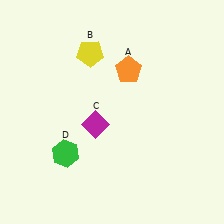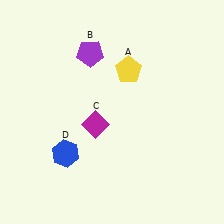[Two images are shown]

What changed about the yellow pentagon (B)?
In Image 1, B is yellow. In Image 2, it changed to purple.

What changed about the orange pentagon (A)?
In Image 1, A is orange. In Image 2, it changed to yellow.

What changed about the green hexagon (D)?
In Image 1, D is green. In Image 2, it changed to blue.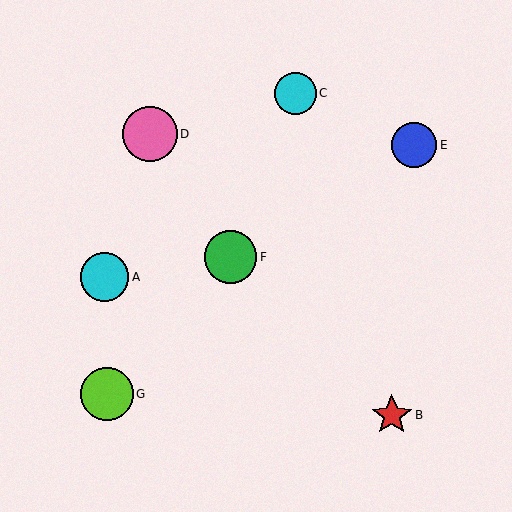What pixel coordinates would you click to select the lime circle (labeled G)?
Click at (107, 394) to select the lime circle G.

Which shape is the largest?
The pink circle (labeled D) is the largest.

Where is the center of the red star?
The center of the red star is at (392, 415).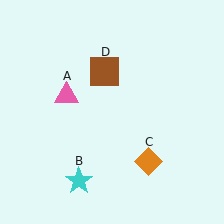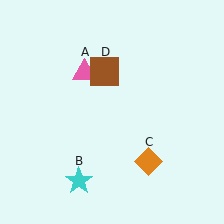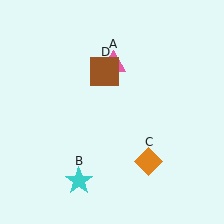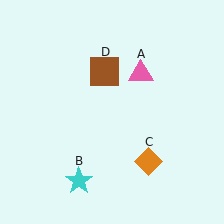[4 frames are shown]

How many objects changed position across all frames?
1 object changed position: pink triangle (object A).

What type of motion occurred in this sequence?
The pink triangle (object A) rotated clockwise around the center of the scene.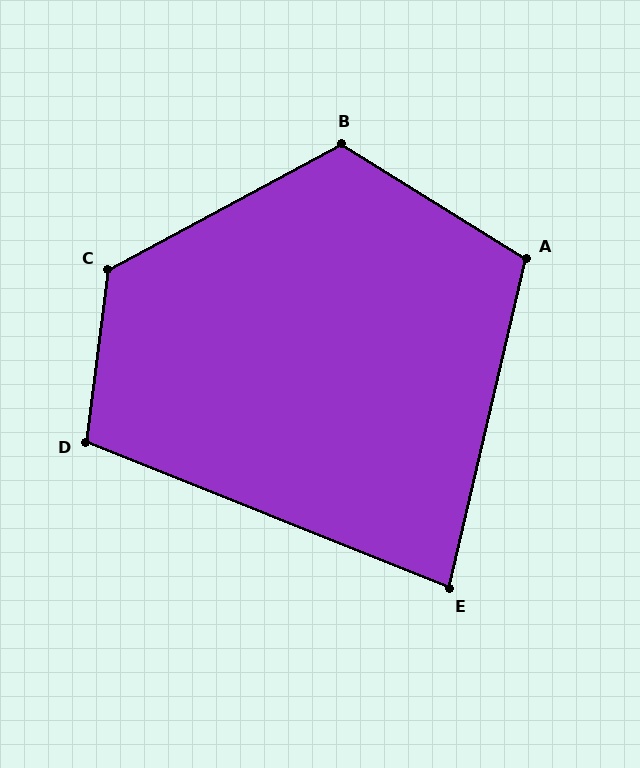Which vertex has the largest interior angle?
C, at approximately 125 degrees.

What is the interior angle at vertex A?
Approximately 109 degrees (obtuse).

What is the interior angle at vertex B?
Approximately 120 degrees (obtuse).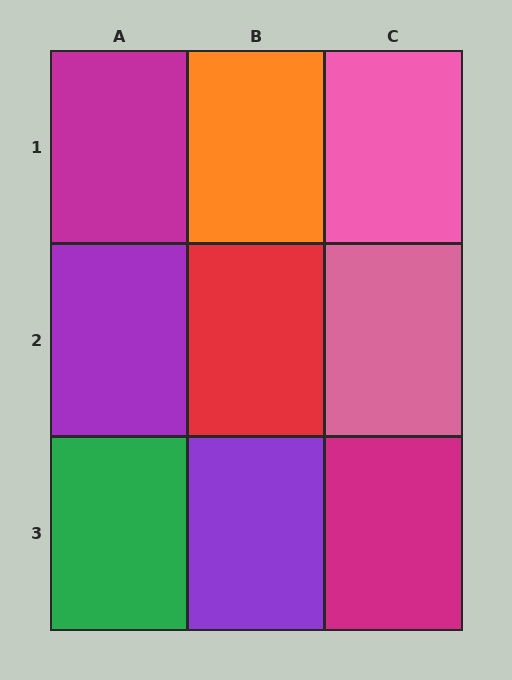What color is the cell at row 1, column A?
Magenta.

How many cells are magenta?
2 cells are magenta.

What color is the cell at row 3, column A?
Green.